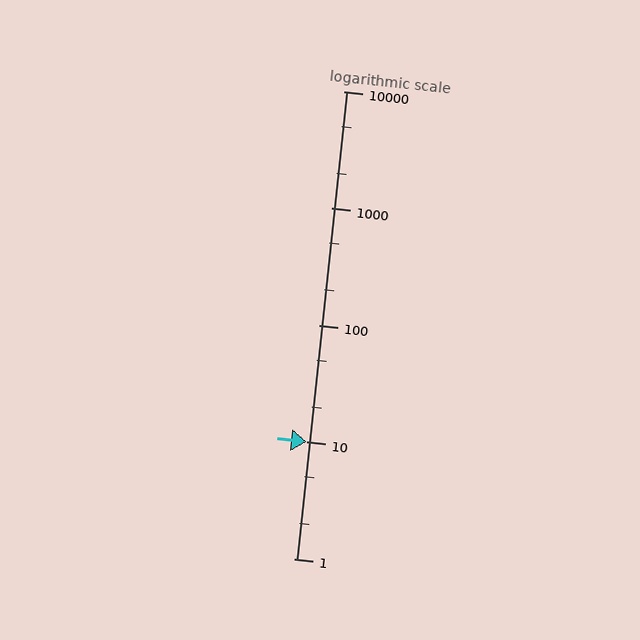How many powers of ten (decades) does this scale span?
The scale spans 4 decades, from 1 to 10000.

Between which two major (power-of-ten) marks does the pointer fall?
The pointer is between 10 and 100.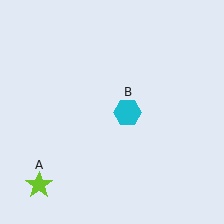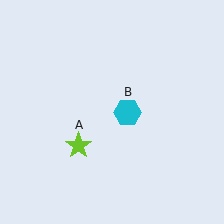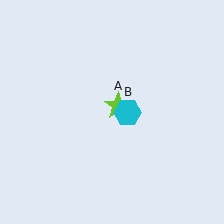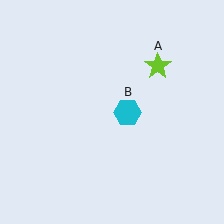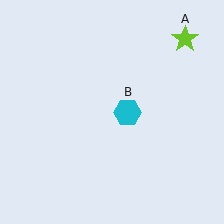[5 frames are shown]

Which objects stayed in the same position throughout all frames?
Cyan hexagon (object B) remained stationary.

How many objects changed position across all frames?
1 object changed position: lime star (object A).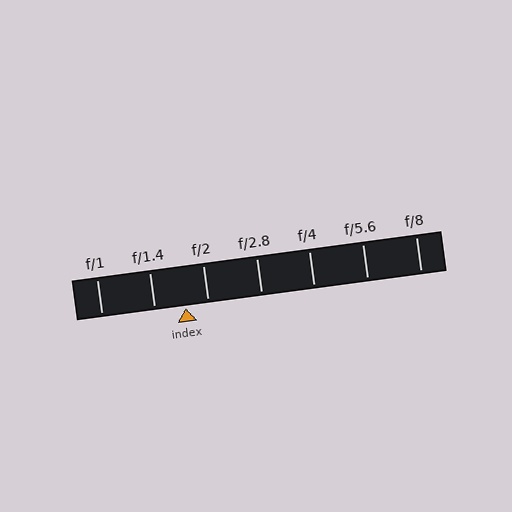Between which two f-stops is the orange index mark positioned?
The index mark is between f/1.4 and f/2.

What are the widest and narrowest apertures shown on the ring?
The widest aperture shown is f/1 and the narrowest is f/8.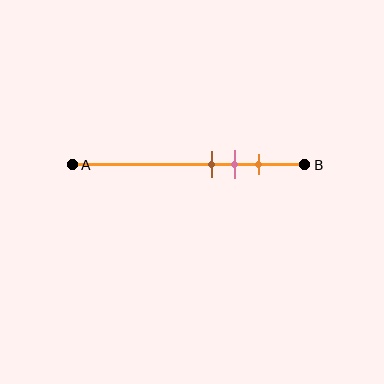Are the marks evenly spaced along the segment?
Yes, the marks are approximately evenly spaced.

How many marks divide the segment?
There are 3 marks dividing the segment.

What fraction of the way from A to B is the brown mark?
The brown mark is approximately 60% (0.6) of the way from A to B.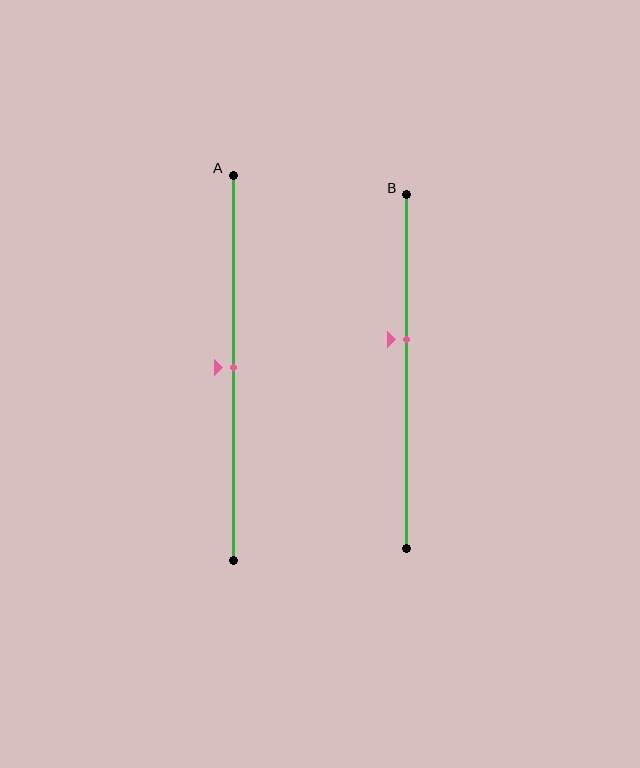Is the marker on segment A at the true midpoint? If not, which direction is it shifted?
Yes, the marker on segment A is at the true midpoint.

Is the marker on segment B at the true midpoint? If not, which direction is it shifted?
No, the marker on segment B is shifted upward by about 9% of the segment length.